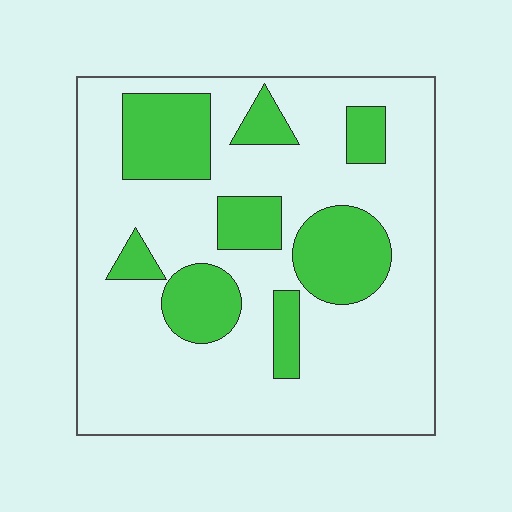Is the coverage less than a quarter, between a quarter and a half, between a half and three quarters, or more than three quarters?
Between a quarter and a half.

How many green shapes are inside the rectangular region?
8.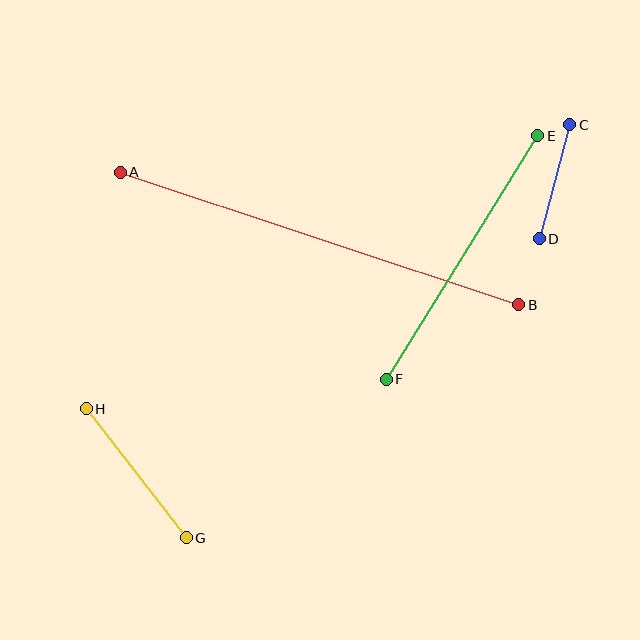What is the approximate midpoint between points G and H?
The midpoint is at approximately (136, 473) pixels.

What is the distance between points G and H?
The distance is approximately 163 pixels.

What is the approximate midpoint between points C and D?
The midpoint is at approximately (554, 182) pixels.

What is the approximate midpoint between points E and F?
The midpoint is at approximately (462, 257) pixels.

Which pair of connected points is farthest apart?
Points A and B are farthest apart.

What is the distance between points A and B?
The distance is approximately 420 pixels.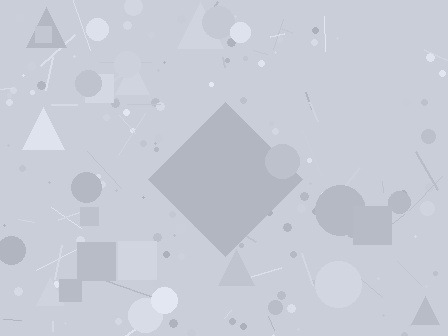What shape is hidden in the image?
A diamond is hidden in the image.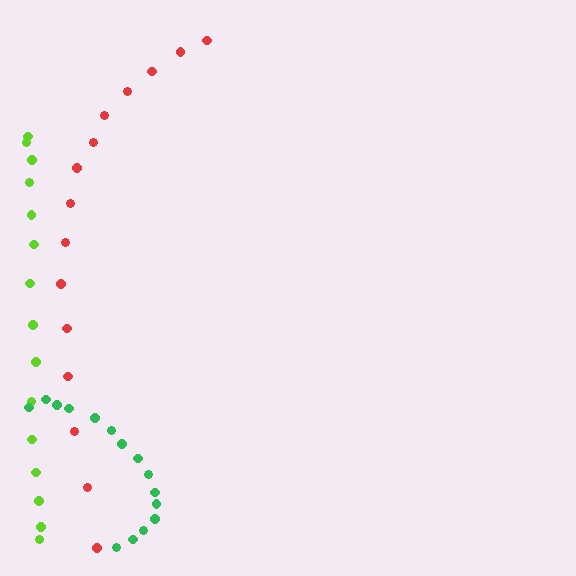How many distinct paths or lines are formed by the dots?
There are 3 distinct paths.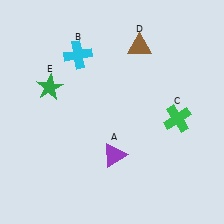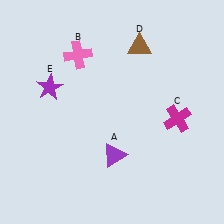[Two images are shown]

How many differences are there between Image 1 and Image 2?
There are 3 differences between the two images.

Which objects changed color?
B changed from cyan to pink. C changed from green to magenta. E changed from green to purple.